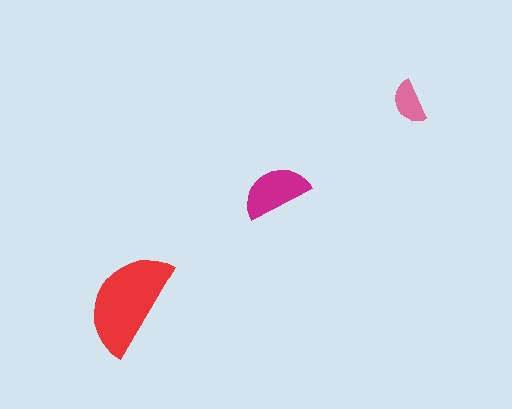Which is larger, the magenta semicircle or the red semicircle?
The red one.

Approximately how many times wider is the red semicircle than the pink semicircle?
About 2.5 times wider.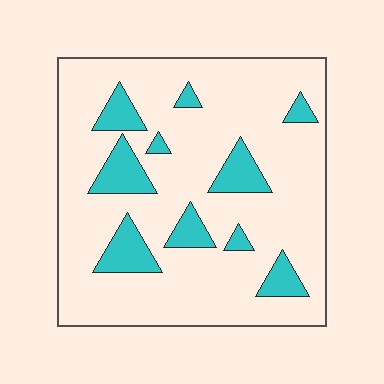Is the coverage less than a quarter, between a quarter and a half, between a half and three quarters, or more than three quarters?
Less than a quarter.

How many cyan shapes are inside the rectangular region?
10.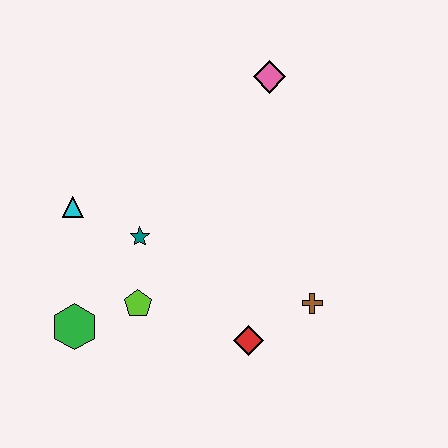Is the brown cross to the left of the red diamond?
No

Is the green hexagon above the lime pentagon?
No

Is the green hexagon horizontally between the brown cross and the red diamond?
No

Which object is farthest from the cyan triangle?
The brown cross is farthest from the cyan triangle.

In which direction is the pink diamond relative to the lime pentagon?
The pink diamond is above the lime pentagon.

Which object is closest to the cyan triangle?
The teal star is closest to the cyan triangle.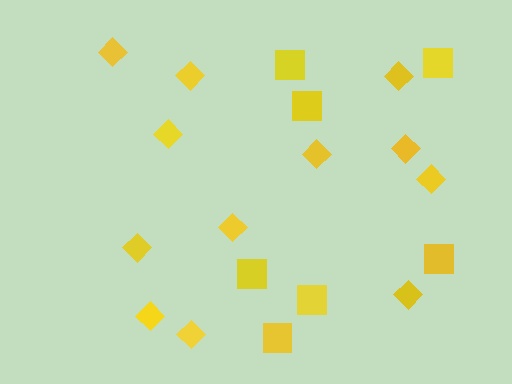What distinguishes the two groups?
There are 2 groups: one group of squares (7) and one group of diamonds (12).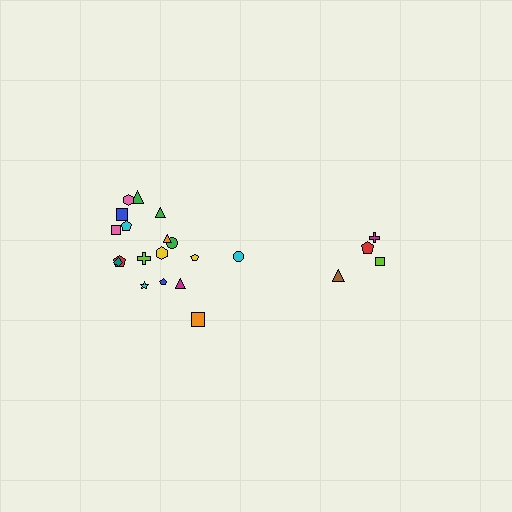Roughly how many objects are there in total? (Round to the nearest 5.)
Roughly 20 objects in total.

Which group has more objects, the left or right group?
The left group.